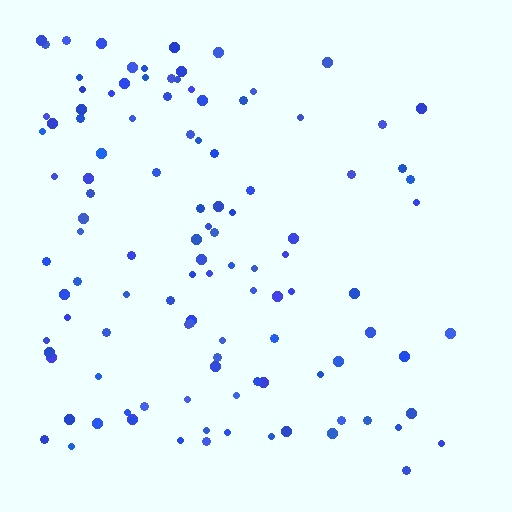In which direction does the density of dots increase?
From right to left, with the left side densest.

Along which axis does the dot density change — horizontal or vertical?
Horizontal.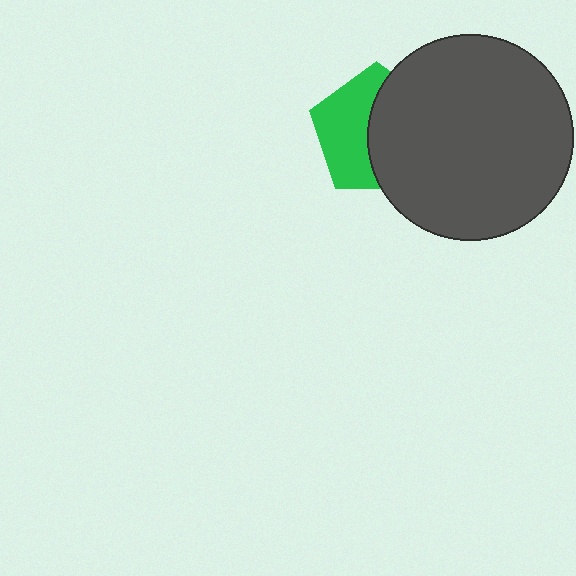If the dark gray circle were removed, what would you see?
You would see the complete green pentagon.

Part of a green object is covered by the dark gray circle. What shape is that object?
It is a pentagon.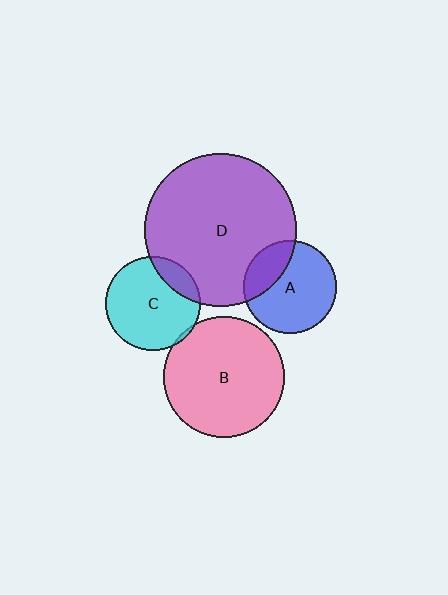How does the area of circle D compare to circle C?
Approximately 2.6 times.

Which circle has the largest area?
Circle D (purple).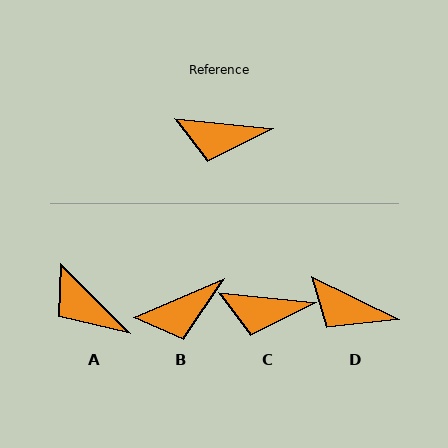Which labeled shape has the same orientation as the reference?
C.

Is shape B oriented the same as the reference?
No, it is off by about 30 degrees.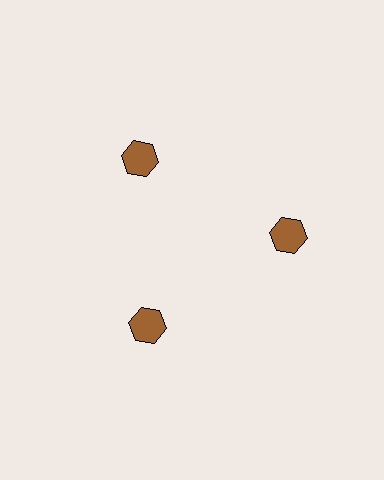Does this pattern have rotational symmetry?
Yes, this pattern has 3-fold rotational symmetry. It looks the same after rotating 120 degrees around the center.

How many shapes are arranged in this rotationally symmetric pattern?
There are 3 shapes, arranged in 3 groups of 1.